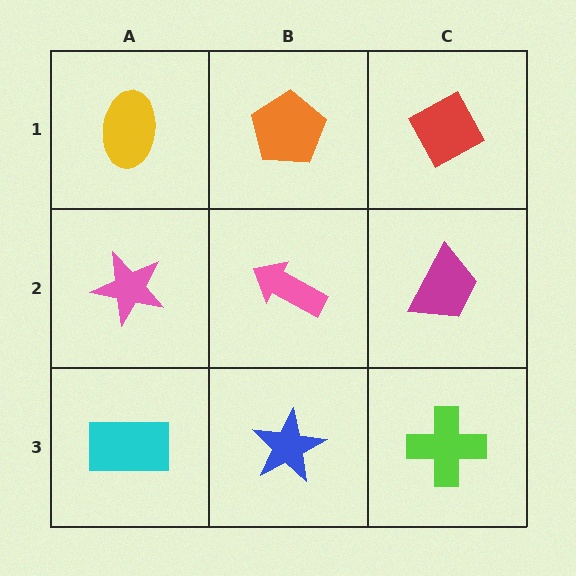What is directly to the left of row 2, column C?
A pink arrow.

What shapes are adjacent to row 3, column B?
A pink arrow (row 2, column B), a cyan rectangle (row 3, column A), a lime cross (row 3, column C).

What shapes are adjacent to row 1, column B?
A pink arrow (row 2, column B), a yellow ellipse (row 1, column A), a red diamond (row 1, column C).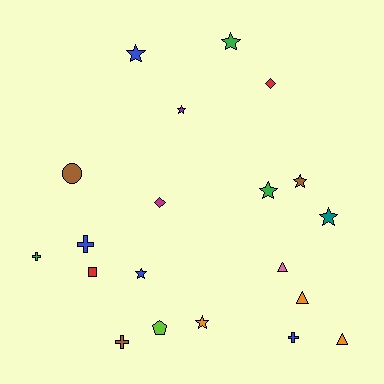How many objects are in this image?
There are 20 objects.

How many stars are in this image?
There are 8 stars.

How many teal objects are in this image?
There is 1 teal object.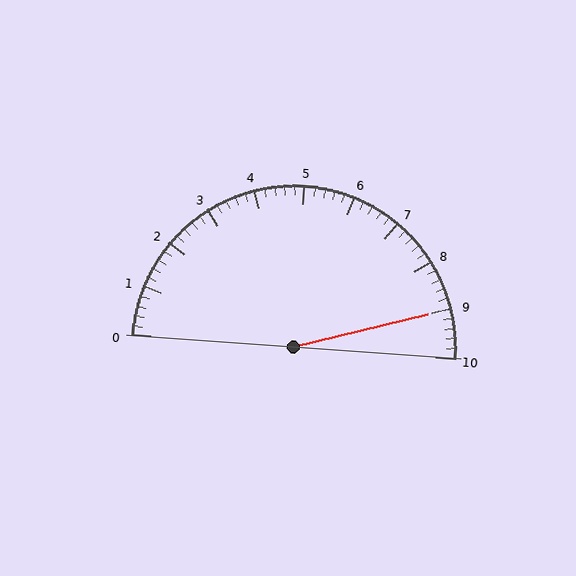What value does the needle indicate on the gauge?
The needle indicates approximately 9.0.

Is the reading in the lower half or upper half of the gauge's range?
The reading is in the upper half of the range (0 to 10).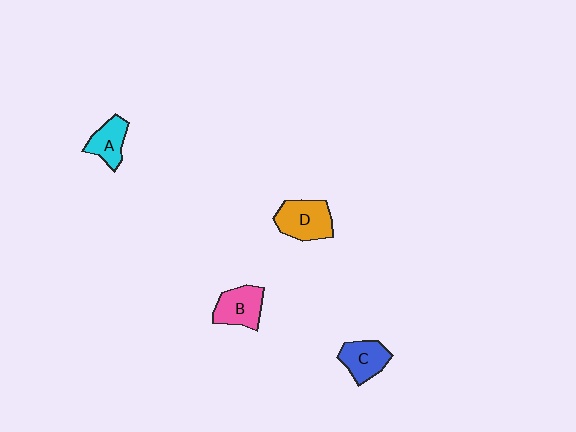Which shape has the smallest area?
Shape A (cyan).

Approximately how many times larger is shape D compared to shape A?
Approximately 1.4 times.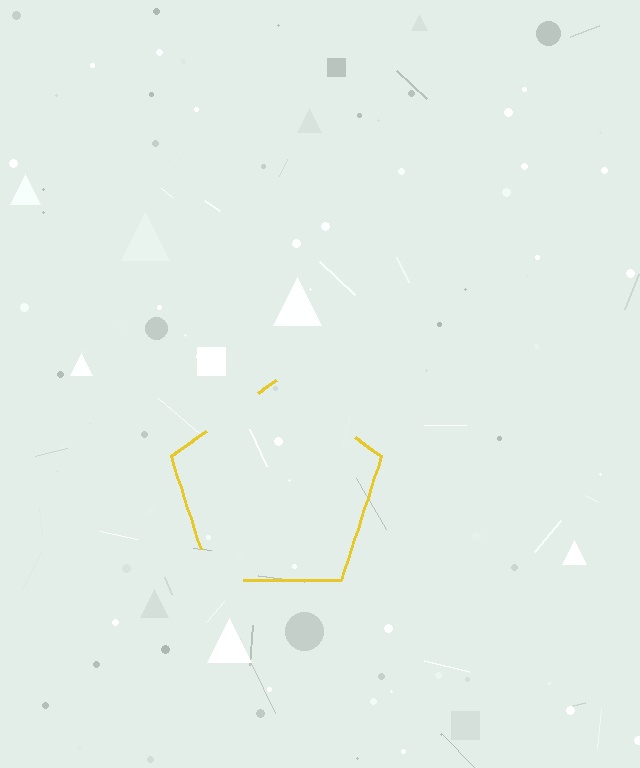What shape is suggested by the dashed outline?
The dashed outline suggests a pentagon.